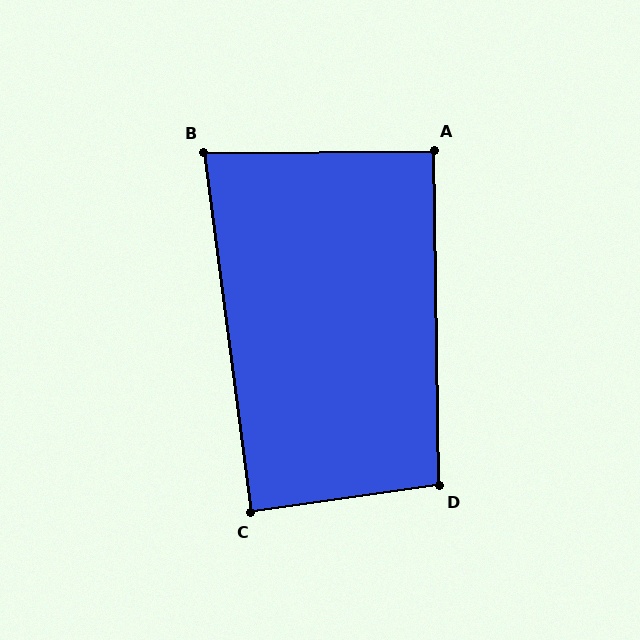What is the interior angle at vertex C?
Approximately 89 degrees (approximately right).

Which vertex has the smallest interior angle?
B, at approximately 83 degrees.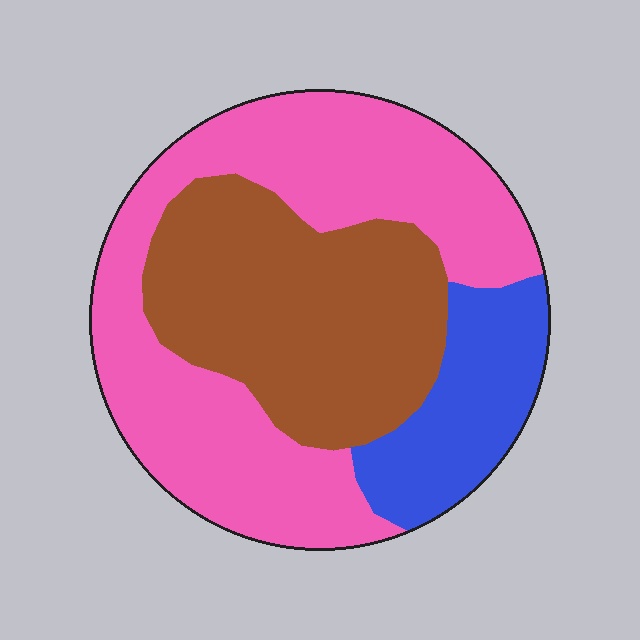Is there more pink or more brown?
Pink.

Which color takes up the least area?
Blue, at roughly 15%.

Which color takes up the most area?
Pink, at roughly 50%.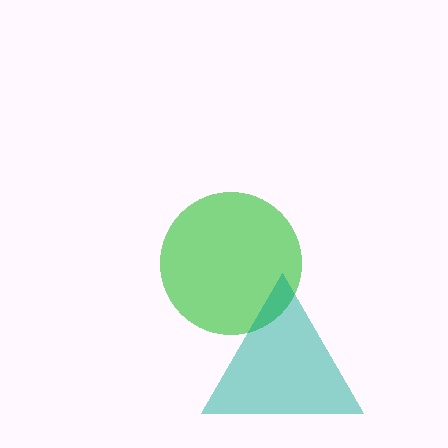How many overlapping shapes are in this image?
There are 2 overlapping shapes in the image.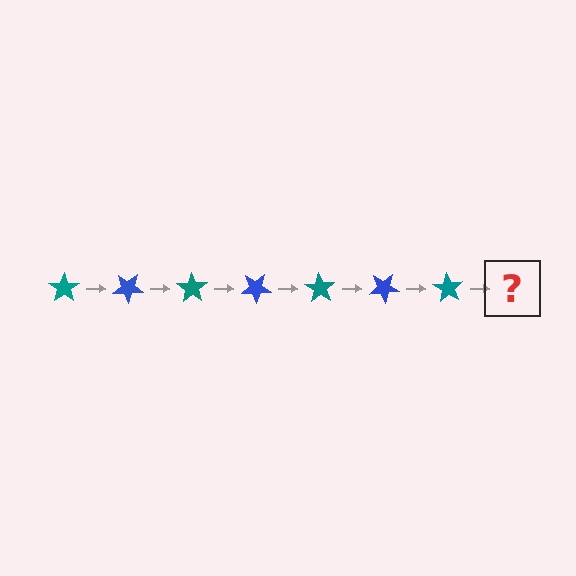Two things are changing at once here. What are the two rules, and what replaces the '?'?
The two rules are that it rotates 35 degrees each step and the color cycles through teal and blue. The '?' should be a blue star, rotated 245 degrees from the start.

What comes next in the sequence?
The next element should be a blue star, rotated 245 degrees from the start.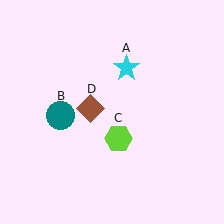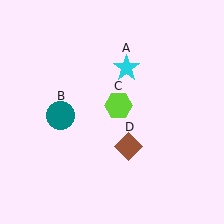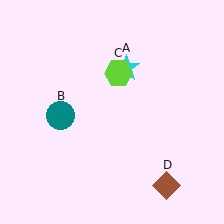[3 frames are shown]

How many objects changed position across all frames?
2 objects changed position: lime hexagon (object C), brown diamond (object D).